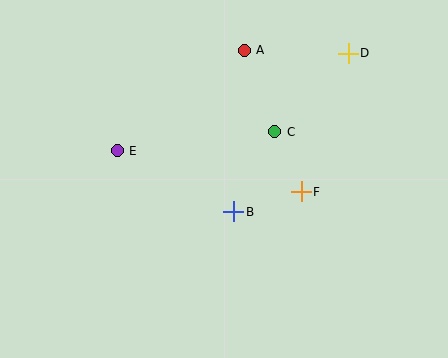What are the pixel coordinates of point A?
Point A is at (244, 50).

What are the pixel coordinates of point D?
Point D is at (348, 53).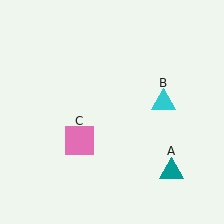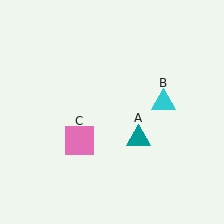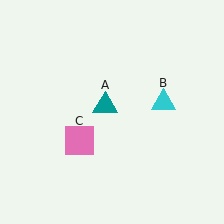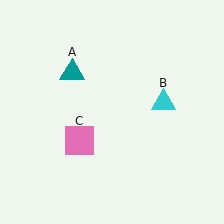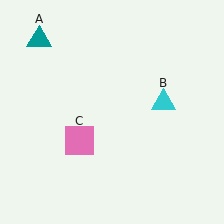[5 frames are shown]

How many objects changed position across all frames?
1 object changed position: teal triangle (object A).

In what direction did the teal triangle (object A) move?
The teal triangle (object A) moved up and to the left.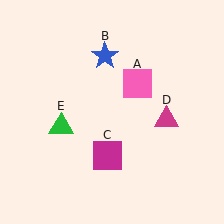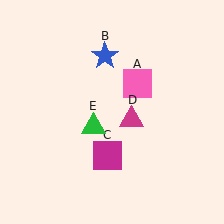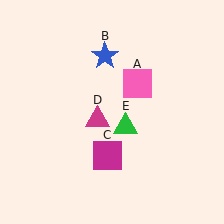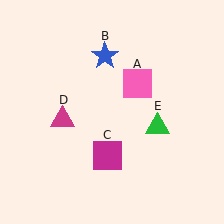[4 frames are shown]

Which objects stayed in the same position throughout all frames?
Pink square (object A) and blue star (object B) and magenta square (object C) remained stationary.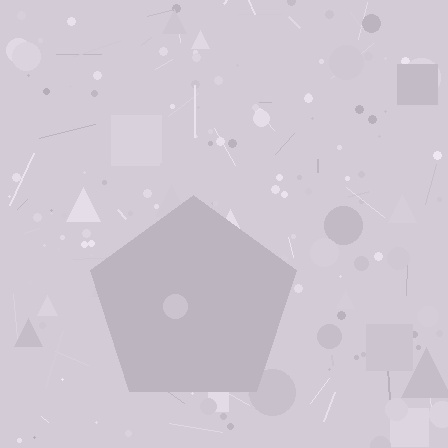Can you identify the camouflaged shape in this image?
The camouflaged shape is a pentagon.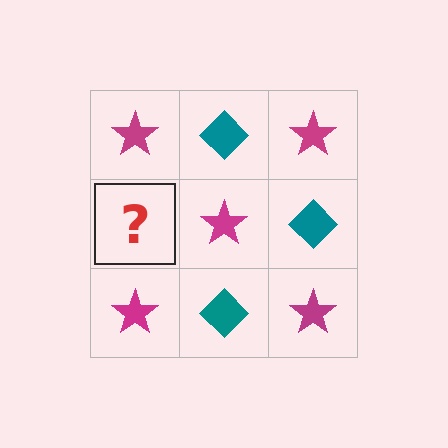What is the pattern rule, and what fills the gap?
The rule is that it alternates magenta star and teal diamond in a checkerboard pattern. The gap should be filled with a teal diamond.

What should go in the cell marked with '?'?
The missing cell should contain a teal diamond.